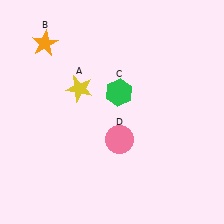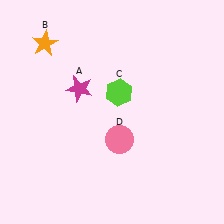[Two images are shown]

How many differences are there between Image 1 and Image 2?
There are 2 differences between the two images.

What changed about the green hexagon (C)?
In Image 1, C is green. In Image 2, it changed to lime.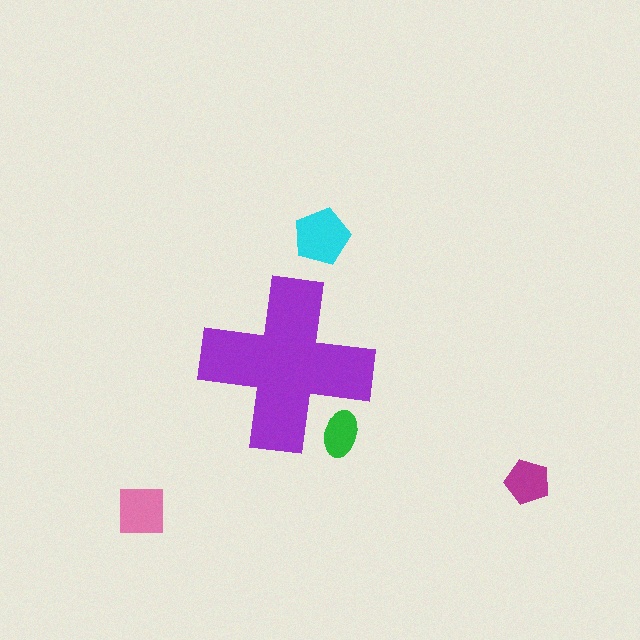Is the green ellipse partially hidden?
Yes, the green ellipse is partially hidden behind the purple cross.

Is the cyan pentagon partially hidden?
No, the cyan pentagon is fully visible.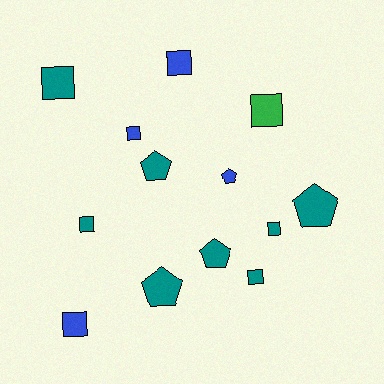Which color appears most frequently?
Teal, with 8 objects.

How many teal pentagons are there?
There are 4 teal pentagons.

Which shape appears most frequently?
Square, with 8 objects.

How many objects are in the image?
There are 13 objects.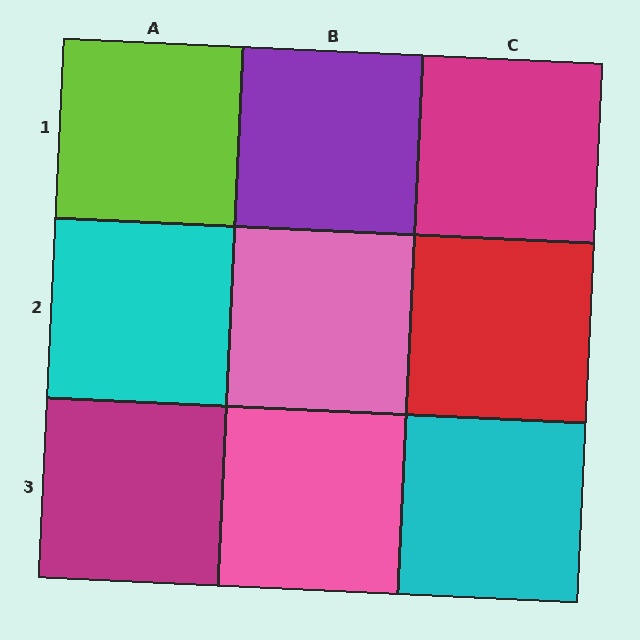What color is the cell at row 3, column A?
Magenta.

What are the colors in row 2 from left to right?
Cyan, pink, red.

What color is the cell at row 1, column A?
Lime.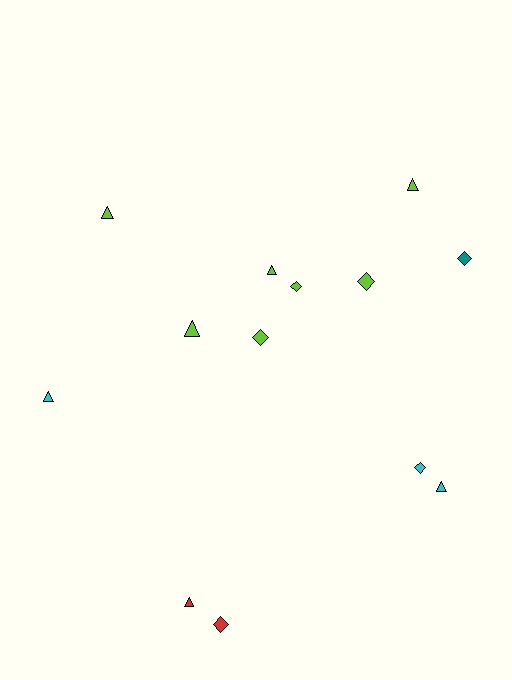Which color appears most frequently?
Lime, with 7 objects.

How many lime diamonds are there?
There are 3 lime diamonds.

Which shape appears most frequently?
Triangle, with 7 objects.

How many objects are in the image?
There are 13 objects.